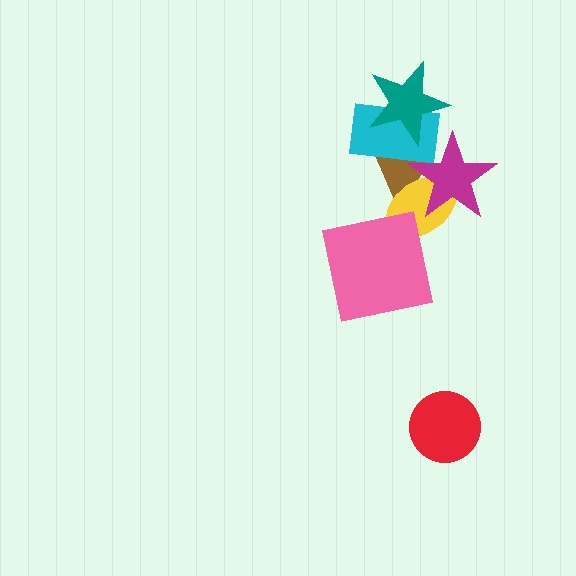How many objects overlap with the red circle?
0 objects overlap with the red circle.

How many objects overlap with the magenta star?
3 objects overlap with the magenta star.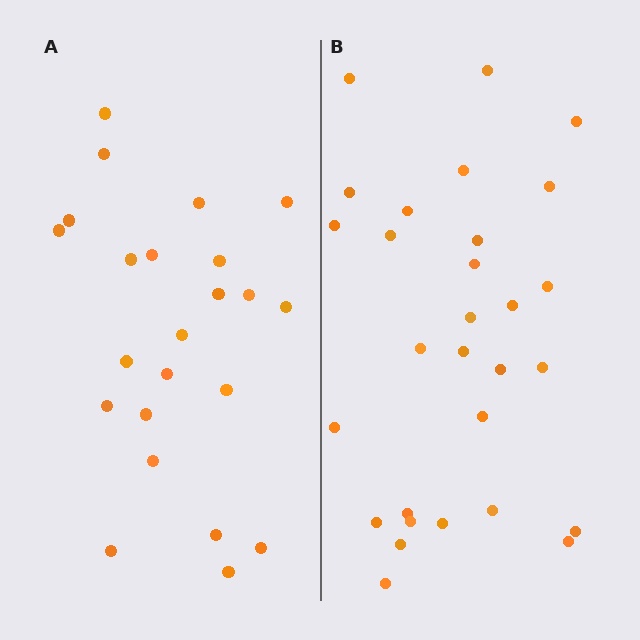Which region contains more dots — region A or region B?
Region B (the right region) has more dots.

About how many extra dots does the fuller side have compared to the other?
Region B has about 6 more dots than region A.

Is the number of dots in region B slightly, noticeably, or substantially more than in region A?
Region B has noticeably more, but not dramatically so. The ratio is roughly 1.3 to 1.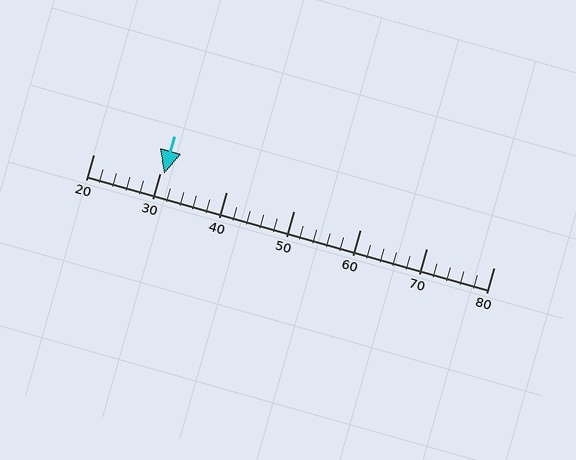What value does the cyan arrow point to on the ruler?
The cyan arrow points to approximately 31.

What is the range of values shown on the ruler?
The ruler shows values from 20 to 80.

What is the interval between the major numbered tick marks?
The major tick marks are spaced 10 units apart.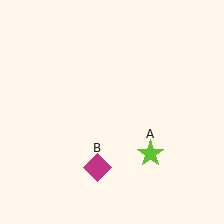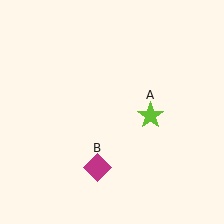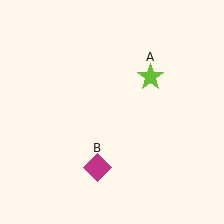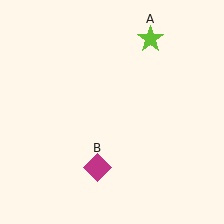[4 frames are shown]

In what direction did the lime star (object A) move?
The lime star (object A) moved up.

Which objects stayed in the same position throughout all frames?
Magenta diamond (object B) remained stationary.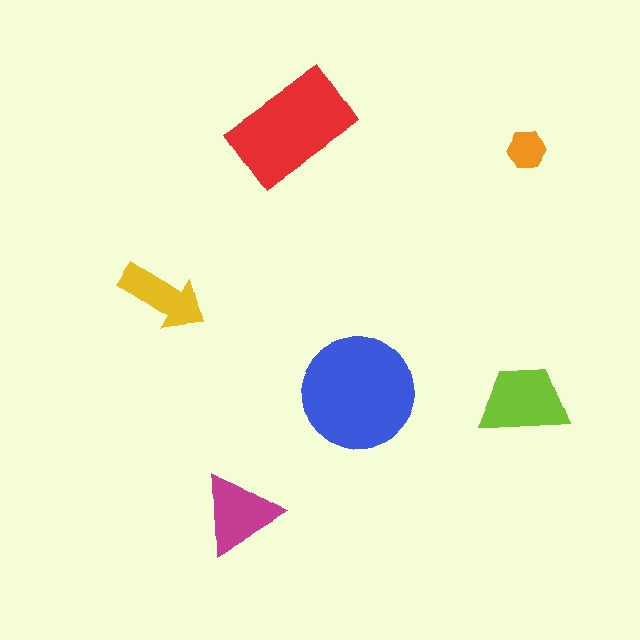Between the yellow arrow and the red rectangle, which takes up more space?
The red rectangle.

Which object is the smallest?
The orange hexagon.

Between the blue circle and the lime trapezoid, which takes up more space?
The blue circle.